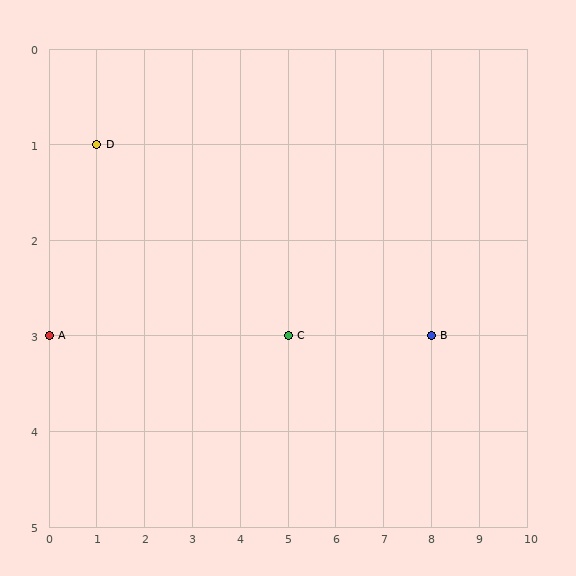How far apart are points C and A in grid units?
Points C and A are 5 columns apart.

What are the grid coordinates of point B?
Point B is at grid coordinates (8, 3).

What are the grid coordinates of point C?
Point C is at grid coordinates (5, 3).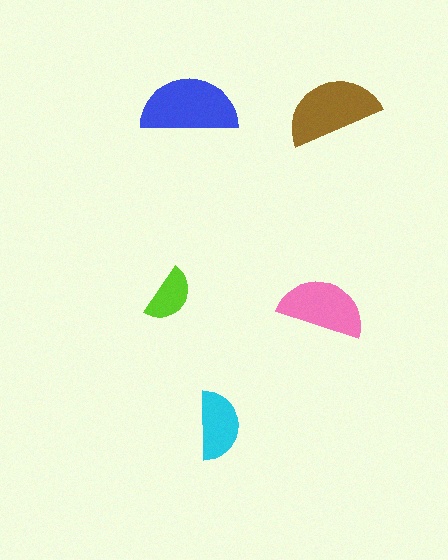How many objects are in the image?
There are 5 objects in the image.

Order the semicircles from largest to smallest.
the blue one, the brown one, the pink one, the cyan one, the lime one.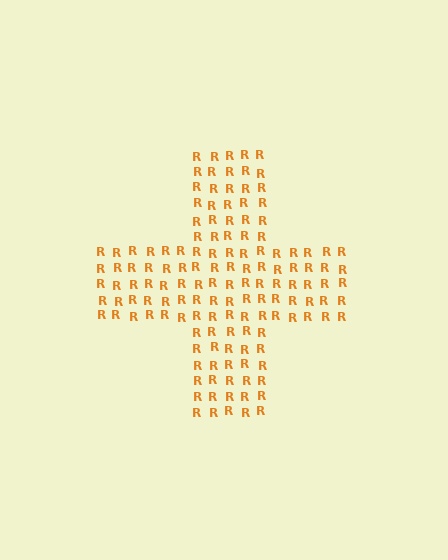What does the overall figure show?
The overall figure shows a cross.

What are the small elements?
The small elements are letter R's.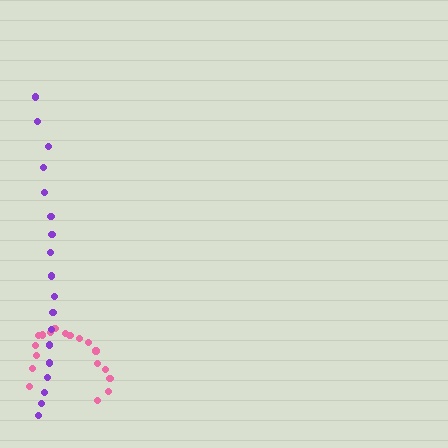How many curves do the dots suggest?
There are 2 distinct paths.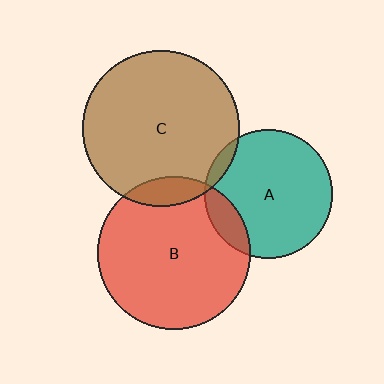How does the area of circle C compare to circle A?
Approximately 1.5 times.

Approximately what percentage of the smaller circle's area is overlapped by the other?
Approximately 10%.